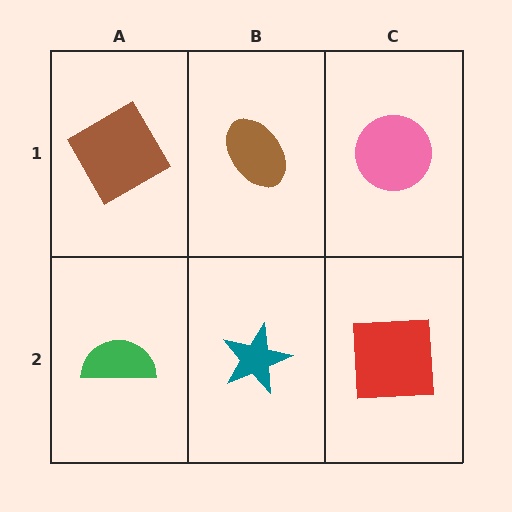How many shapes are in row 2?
3 shapes.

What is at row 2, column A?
A green semicircle.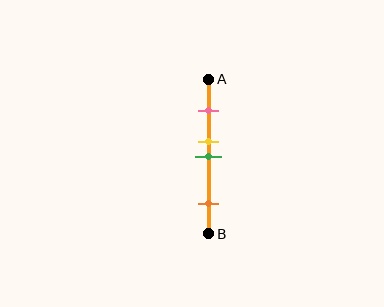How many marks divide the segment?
There are 4 marks dividing the segment.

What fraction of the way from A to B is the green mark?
The green mark is approximately 50% (0.5) of the way from A to B.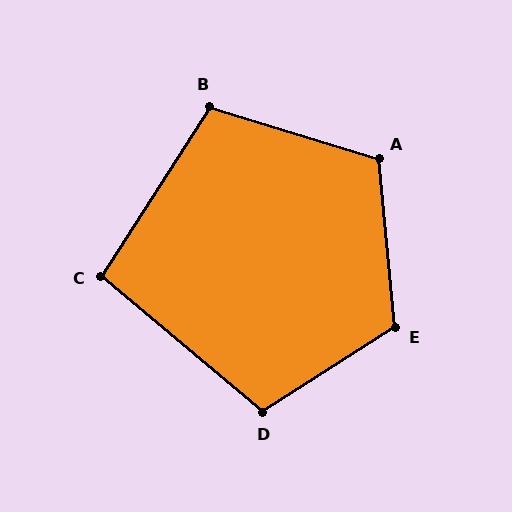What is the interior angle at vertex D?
Approximately 107 degrees (obtuse).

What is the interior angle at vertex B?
Approximately 105 degrees (obtuse).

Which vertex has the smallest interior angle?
C, at approximately 98 degrees.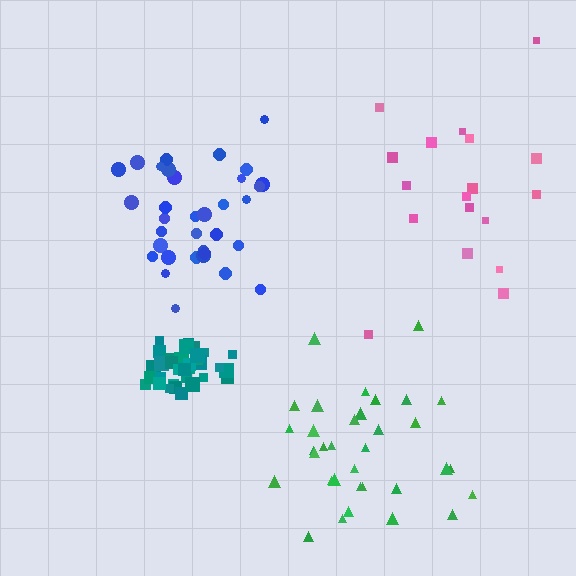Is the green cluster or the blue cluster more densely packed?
Blue.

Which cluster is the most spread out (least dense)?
Pink.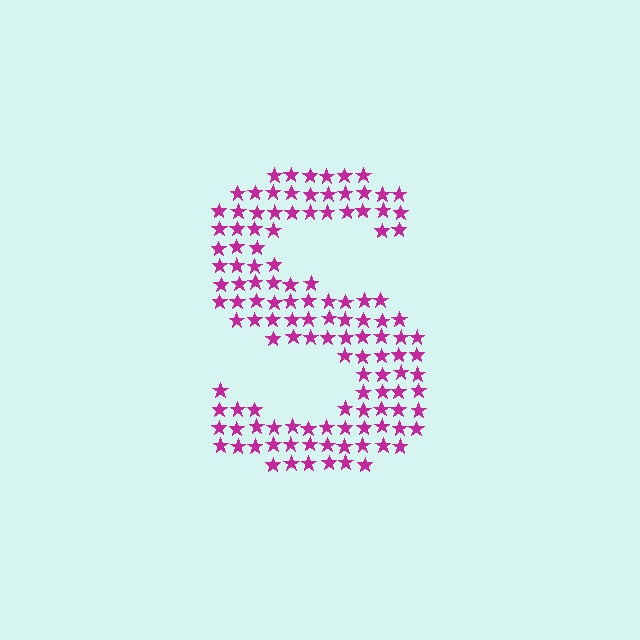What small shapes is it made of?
It is made of small stars.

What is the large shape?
The large shape is the letter S.